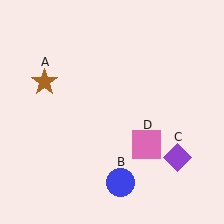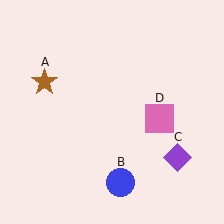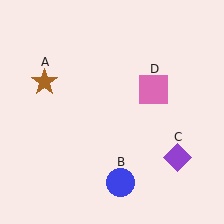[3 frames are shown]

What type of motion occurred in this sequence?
The pink square (object D) rotated counterclockwise around the center of the scene.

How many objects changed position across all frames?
1 object changed position: pink square (object D).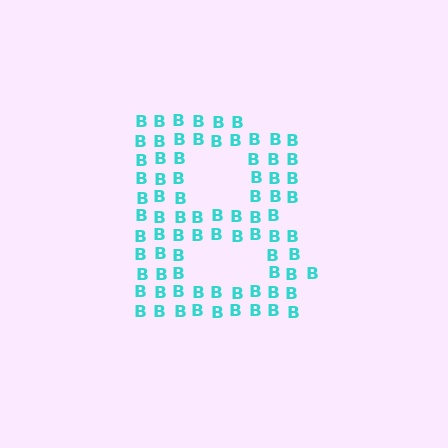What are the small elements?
The small elements are letter B's.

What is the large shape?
The large shape is the letter B.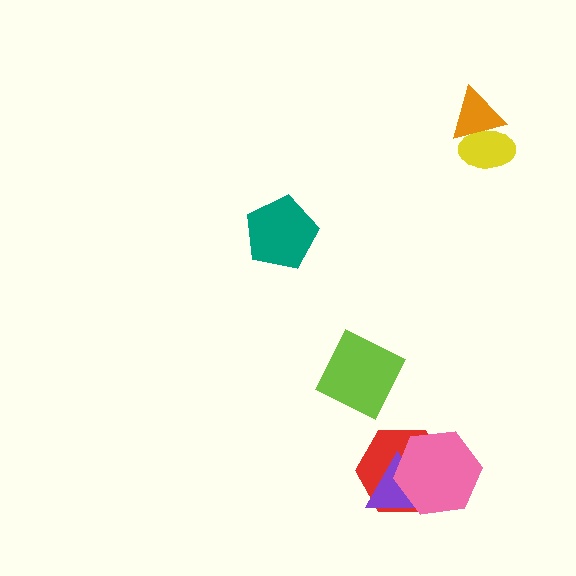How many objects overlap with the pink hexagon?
2 objects overlap with the pink hexagon.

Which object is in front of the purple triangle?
The pink hexagon is in front of the purple triangle.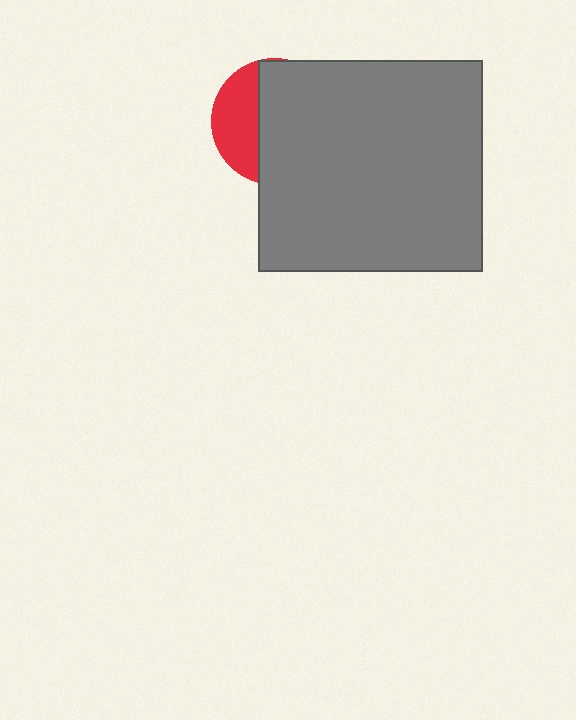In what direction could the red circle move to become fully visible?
The red circle could move left. That would shift it out from behind the gray rectangle entirely.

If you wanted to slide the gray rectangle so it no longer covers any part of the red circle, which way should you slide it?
Slide it right — that is the most direct way to separate the two shapes.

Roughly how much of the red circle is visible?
A small part of it is visible (roughly 33%).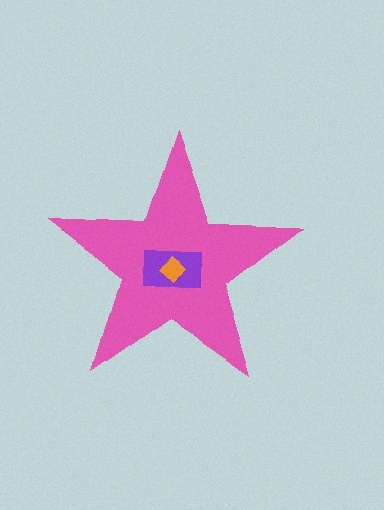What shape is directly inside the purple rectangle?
The orange diamond.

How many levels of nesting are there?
3.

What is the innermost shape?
The orange diamond.